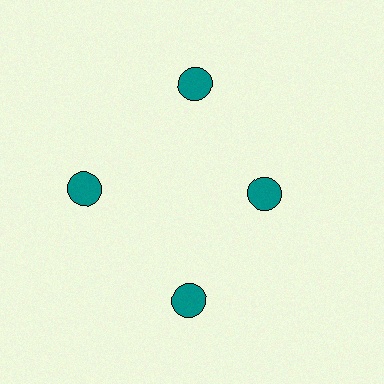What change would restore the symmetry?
The symmetry would be restored by moving it outward, back onto the ring so that all 4 circles sit at equal angles and equal distance from the center.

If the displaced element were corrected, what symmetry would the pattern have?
It would have 4-fold rotational symmetry — the pattern would map onto itself every 90 degrees.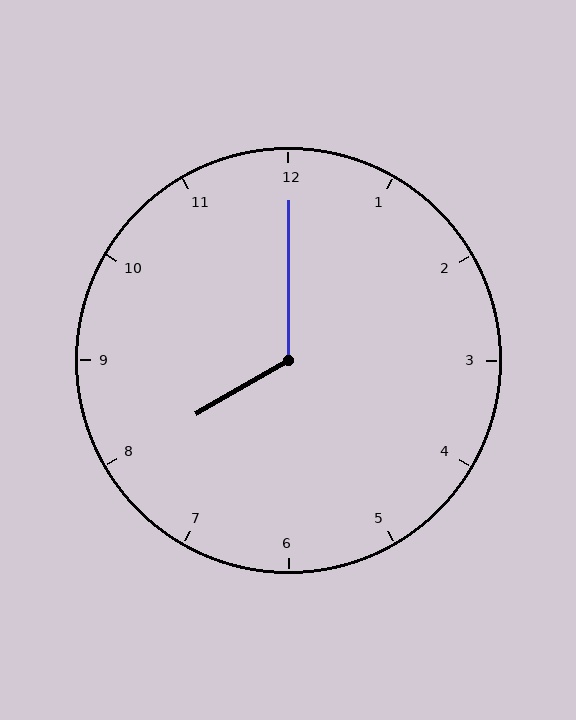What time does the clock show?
8:00.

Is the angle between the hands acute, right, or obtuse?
It is obtuse.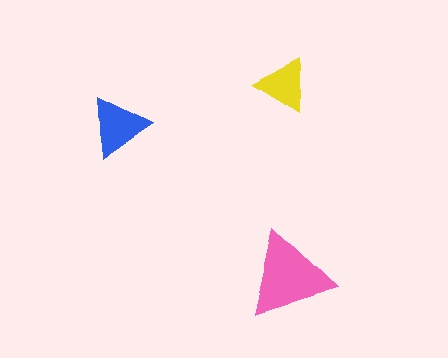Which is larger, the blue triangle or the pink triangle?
The pink one.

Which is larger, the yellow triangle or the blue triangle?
The blue one.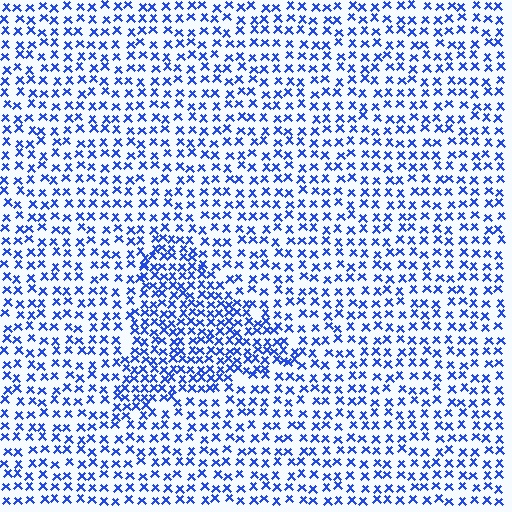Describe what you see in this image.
The image contains small blue elements arranged at two different densities. A triangle-shaped region is visible where the elements are more densely packed than the surrounding area.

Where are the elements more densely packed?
The elements are more densely packed inside the triangle boundary.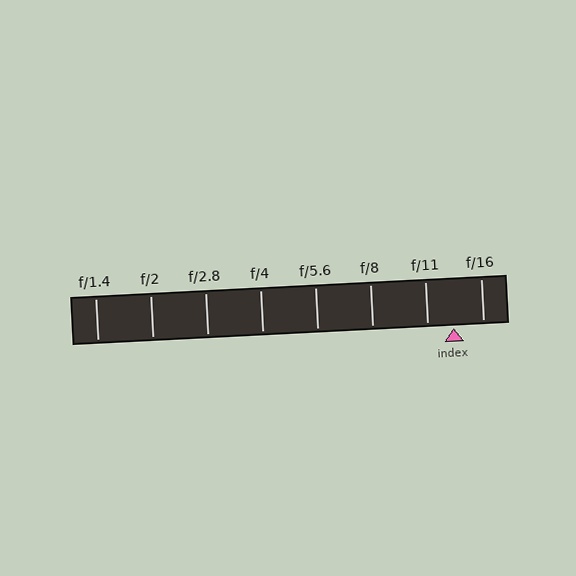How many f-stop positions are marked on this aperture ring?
There are 8 f-stop positions marked.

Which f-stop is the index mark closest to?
The index mark is closest to f/11.